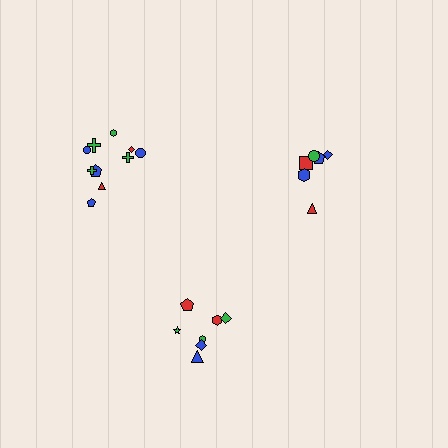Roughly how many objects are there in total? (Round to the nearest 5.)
Roughly 25 objects in total.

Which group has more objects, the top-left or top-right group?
The top-left group.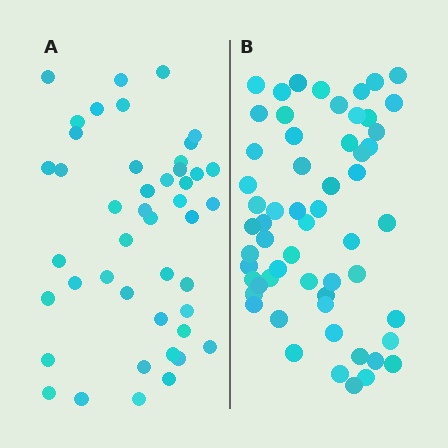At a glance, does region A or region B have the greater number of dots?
Region B (the right region) has more dots.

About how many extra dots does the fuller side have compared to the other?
Region B has approximately 15 more dots than region A.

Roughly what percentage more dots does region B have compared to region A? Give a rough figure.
About 30% more.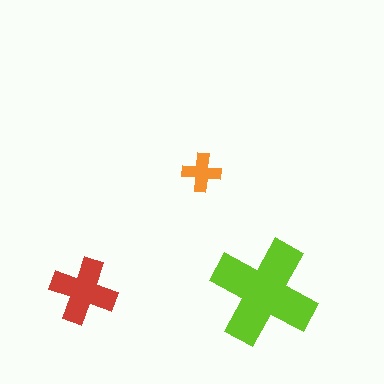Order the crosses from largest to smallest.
the lime one, the red one, the orange one.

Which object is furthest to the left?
The red cross is leftmost.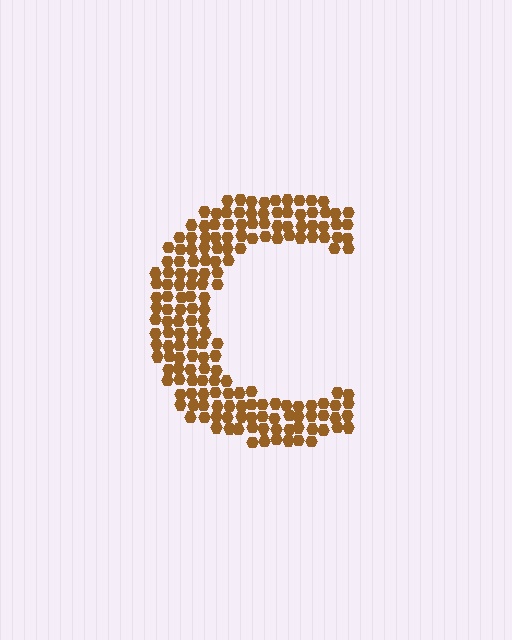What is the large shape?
The large shape is the letter C.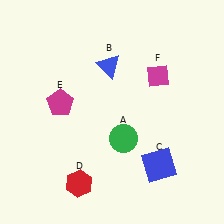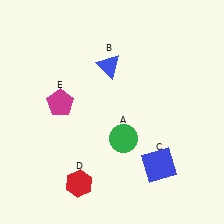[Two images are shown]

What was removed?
The magenta diamond (F) was removed in Image 2.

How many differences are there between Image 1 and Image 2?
There is 1 difference between the two images.